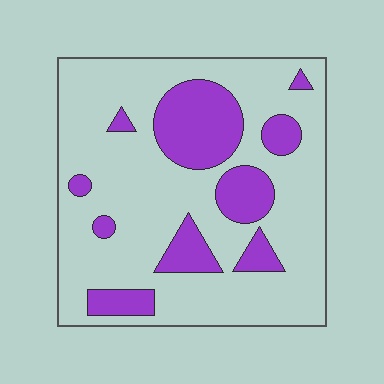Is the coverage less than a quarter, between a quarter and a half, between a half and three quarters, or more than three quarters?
Less than a quarter.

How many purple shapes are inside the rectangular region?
10.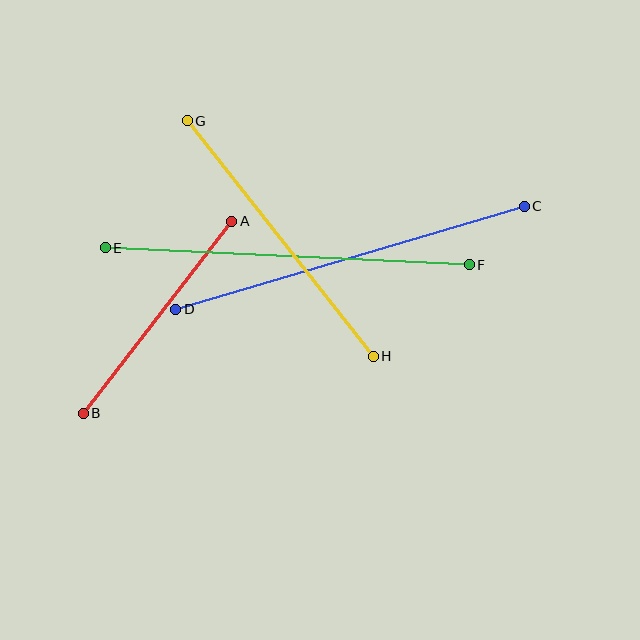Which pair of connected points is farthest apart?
Points E and F are farthest apart.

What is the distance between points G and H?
The distance is approximately 300 pixels.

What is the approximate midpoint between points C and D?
The midpoint is at approximately (350, 258) pixels.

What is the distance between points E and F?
The distance is approximately 365 pixels.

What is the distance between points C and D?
The distance is approximately 364 pixels.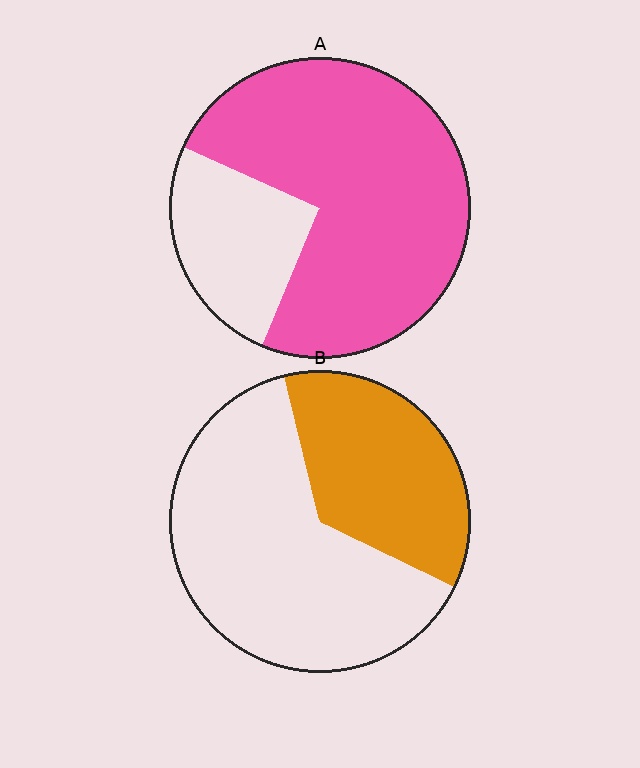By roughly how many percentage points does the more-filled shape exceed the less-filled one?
By roughly 40 percentage points (A over B).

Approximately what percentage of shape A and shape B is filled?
A is approximately 75% and B is approximately 35%.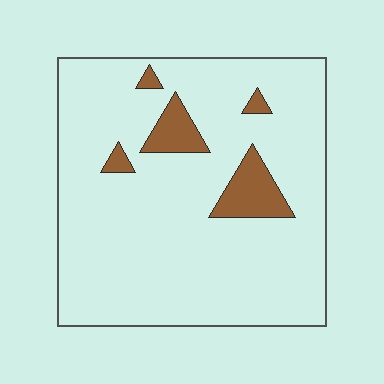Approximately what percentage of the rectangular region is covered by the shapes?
Approximately 10%.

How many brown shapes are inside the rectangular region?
5.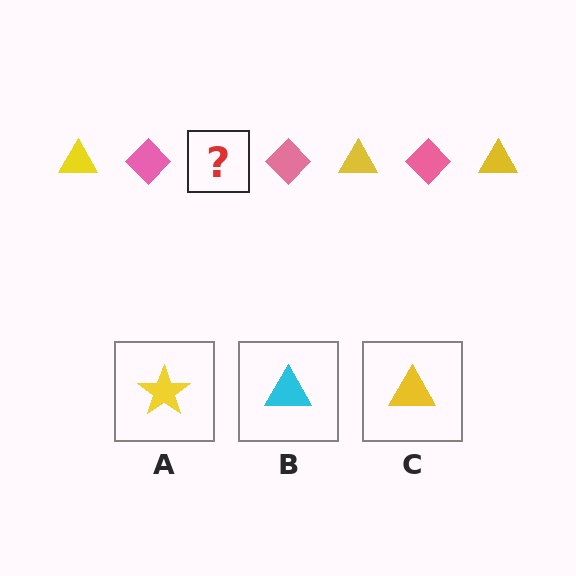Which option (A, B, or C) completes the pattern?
C.